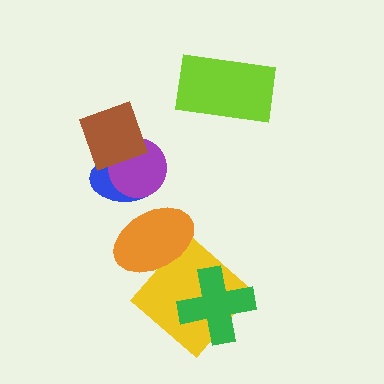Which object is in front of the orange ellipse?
The blue ellipse is in front of the orange ellipse.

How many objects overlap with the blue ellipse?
3 objects overlap with the blue ellipse.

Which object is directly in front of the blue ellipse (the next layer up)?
The purple circle is directly in front of the blue ellipse.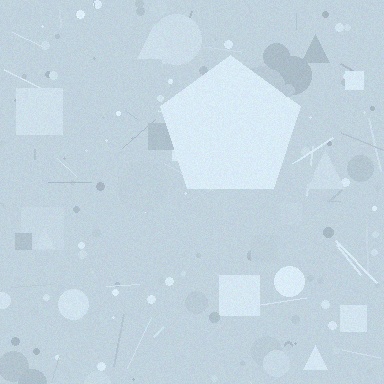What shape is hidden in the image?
A pentagon is hidden in the image.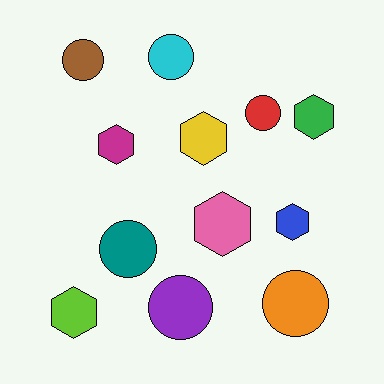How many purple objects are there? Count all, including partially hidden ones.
There is 1 purple object.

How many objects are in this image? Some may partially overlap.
There are 12 objects.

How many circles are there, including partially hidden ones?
There are 6 circles.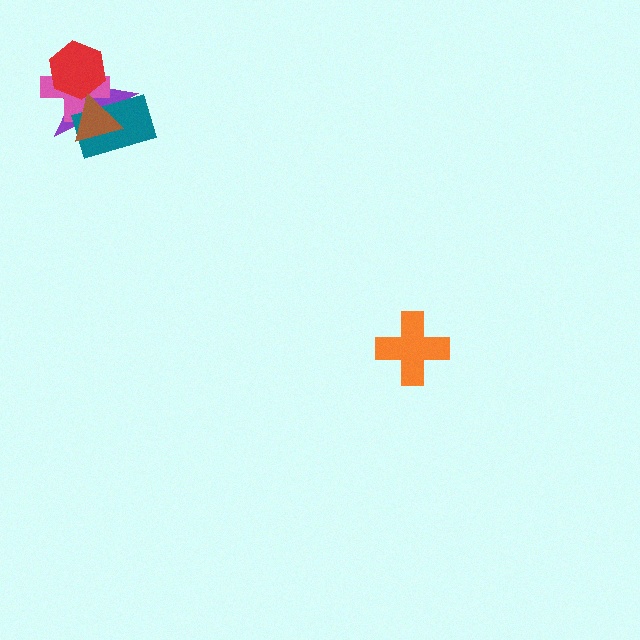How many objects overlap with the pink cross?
4 objects overlap with the pink cross.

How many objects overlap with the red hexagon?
2 objects overlap with the red hexagon.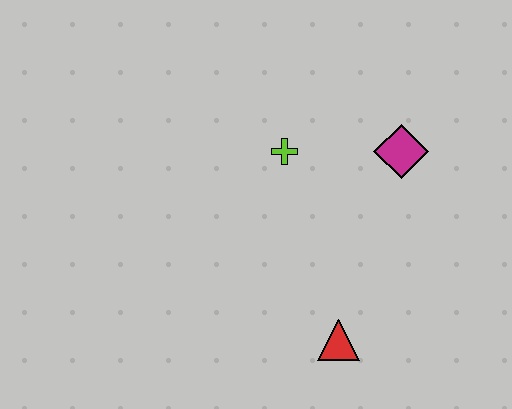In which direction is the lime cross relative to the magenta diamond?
The lime cross is to the left of the magenta diamond.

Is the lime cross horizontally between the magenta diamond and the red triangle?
No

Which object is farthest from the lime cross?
The red triangle is farthest from the lime cross.